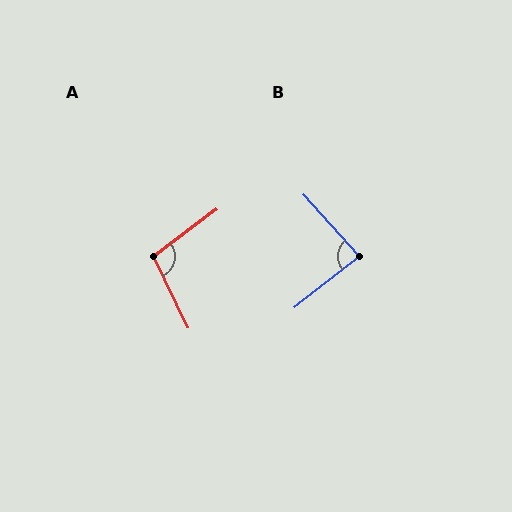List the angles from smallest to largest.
B (86°), A (100°).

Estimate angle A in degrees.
Approximately 100 degrees.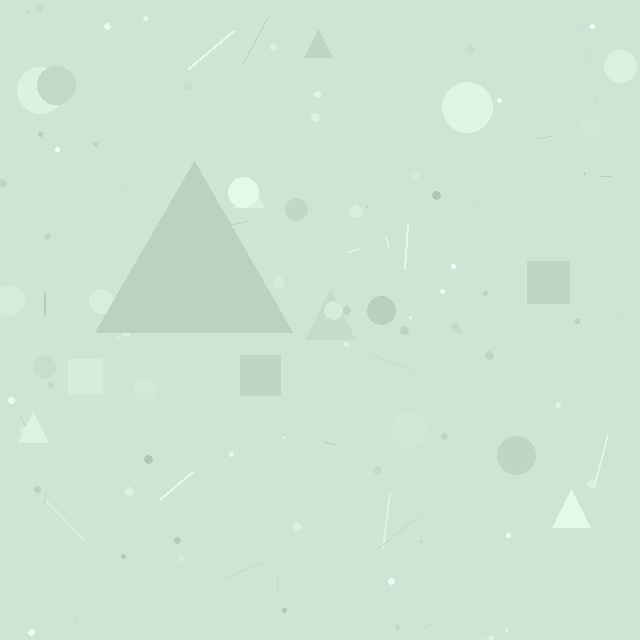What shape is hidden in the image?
A triangle is hidden in the image.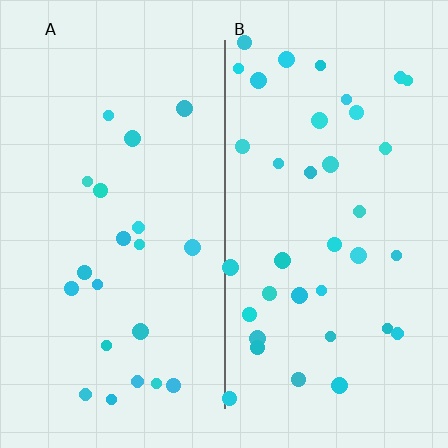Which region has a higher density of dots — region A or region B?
B (the right).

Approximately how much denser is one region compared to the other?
Approximately 1.7× — region B over region A.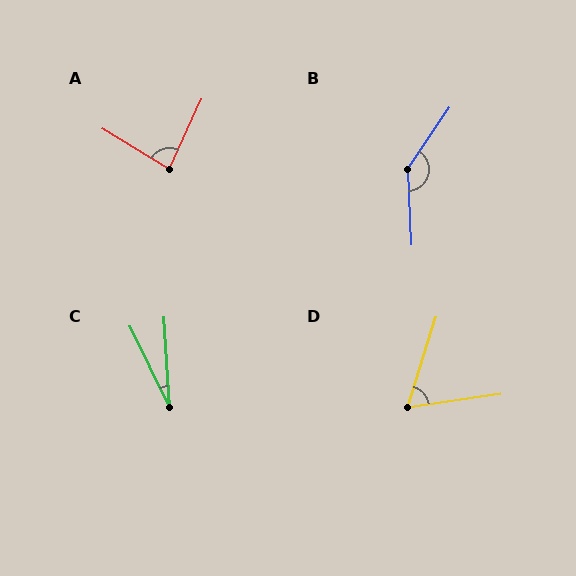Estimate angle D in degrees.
Approximately 64 degrees.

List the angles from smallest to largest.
C (22°), D (64°), A (84°), B (143°).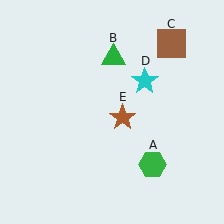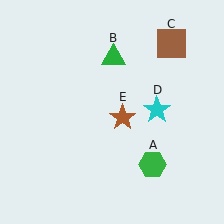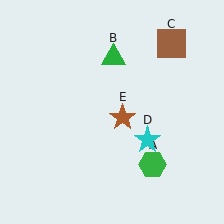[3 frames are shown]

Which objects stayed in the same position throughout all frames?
Green hexagon (object A) and green triangle (object B) and brown square (object C) and brown star (object E) remained stationary.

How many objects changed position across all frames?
1 object changed position: cyan star (object D).